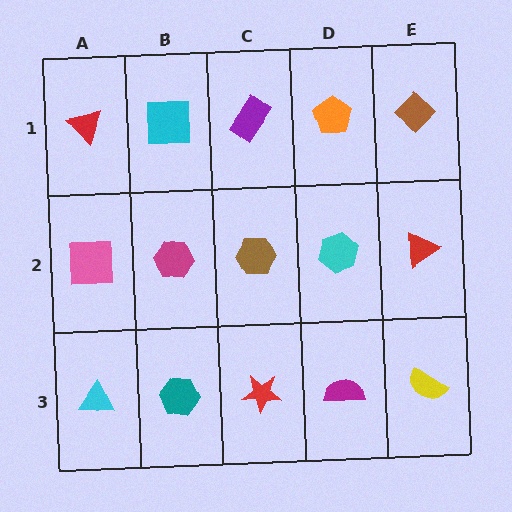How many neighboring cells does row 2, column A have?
3.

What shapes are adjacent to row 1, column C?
A brown hexagon (row 2, column C), a cyan square (row 1, column B), an orange pentagon (row 1, column D).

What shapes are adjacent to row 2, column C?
A purple rectangle (row 1, column C), a red star (row 3, column C), a magenta hexagon (row 2, column B), a cyan hexagon (row 2, column D).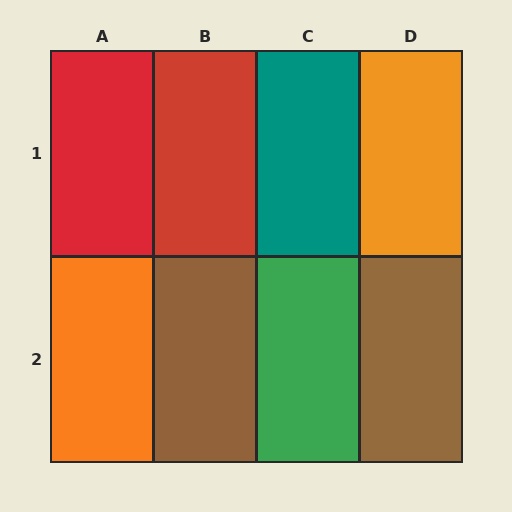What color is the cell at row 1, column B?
Red.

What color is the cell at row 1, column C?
Teal.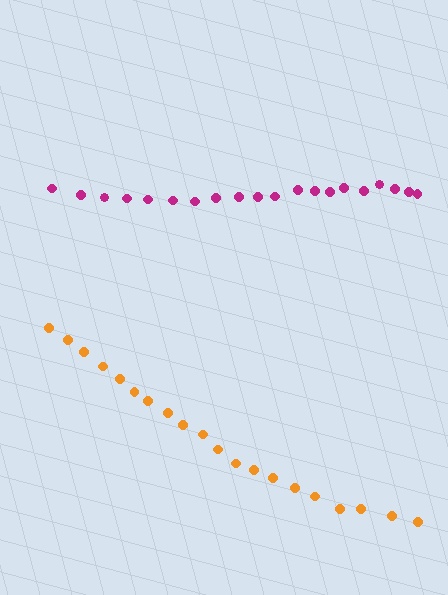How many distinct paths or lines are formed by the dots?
There are 2 distinct paths.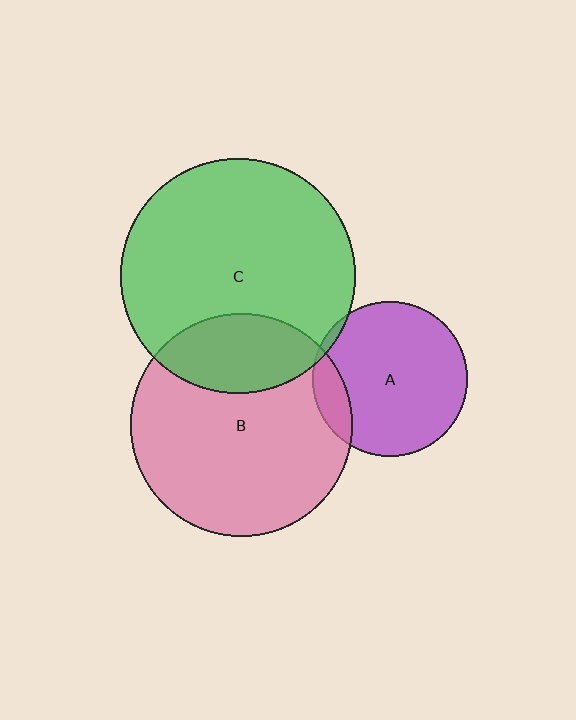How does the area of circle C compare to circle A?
Approximately 2.3 times.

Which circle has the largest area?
Circle C (green).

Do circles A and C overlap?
Yes.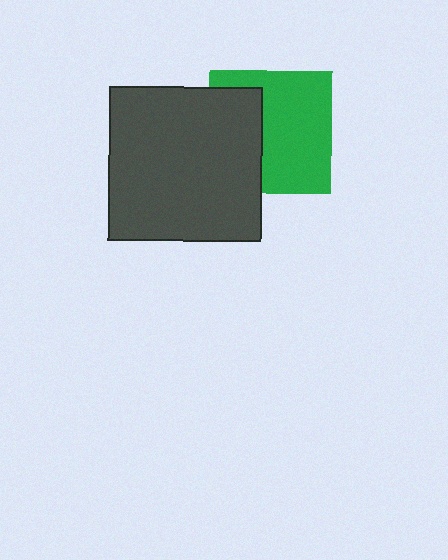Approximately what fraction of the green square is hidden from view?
Roughly 38% of the green square is hidden behind the dark gray square.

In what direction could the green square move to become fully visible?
The green square could move right. That would shift it out from behind the dark gray square entirely.